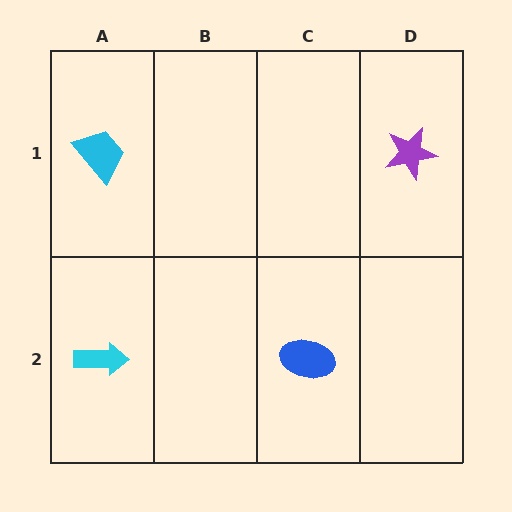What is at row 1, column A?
A cyan trapezoid.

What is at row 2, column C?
A blue ellipse.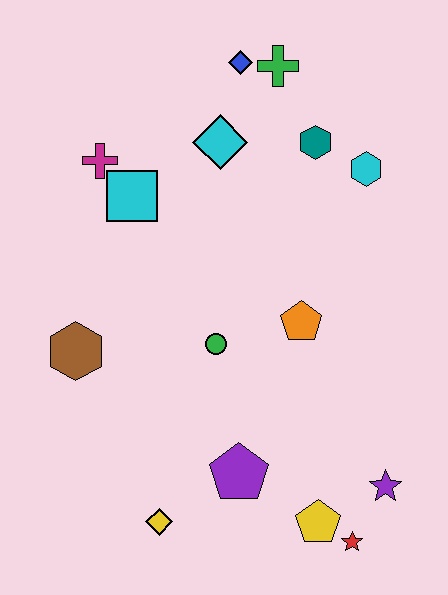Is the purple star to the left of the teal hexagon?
No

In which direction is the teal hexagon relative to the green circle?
The teal hexagon is above the green circle.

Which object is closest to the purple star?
The red star is closest to the purple star.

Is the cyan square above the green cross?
No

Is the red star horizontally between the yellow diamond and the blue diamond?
No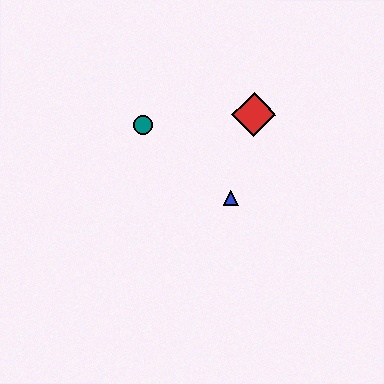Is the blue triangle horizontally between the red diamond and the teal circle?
Yes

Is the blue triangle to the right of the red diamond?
No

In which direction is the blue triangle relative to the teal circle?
The blue triangle is to the right of the teal circle.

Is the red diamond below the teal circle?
No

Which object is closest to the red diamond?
The blue triangle is closest to the red diamond.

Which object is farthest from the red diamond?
The teal circle is farthest from the red diamond.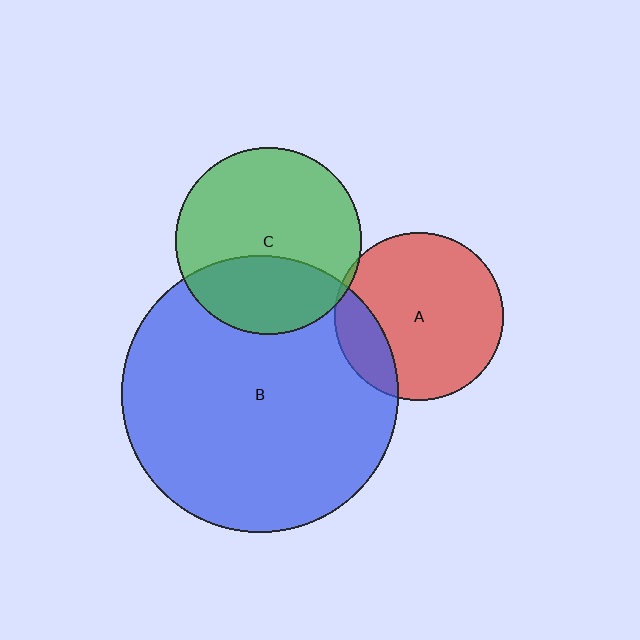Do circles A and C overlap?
Yes.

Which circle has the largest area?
Circle B (blue).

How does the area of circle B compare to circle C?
Approximately 2.2 times.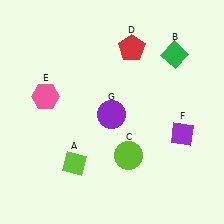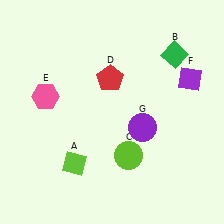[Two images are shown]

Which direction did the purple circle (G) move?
The purple circle (G) moved right.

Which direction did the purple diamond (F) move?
The purple diamond (F) moved up.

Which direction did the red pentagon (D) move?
The red pentagon (D) moved down.